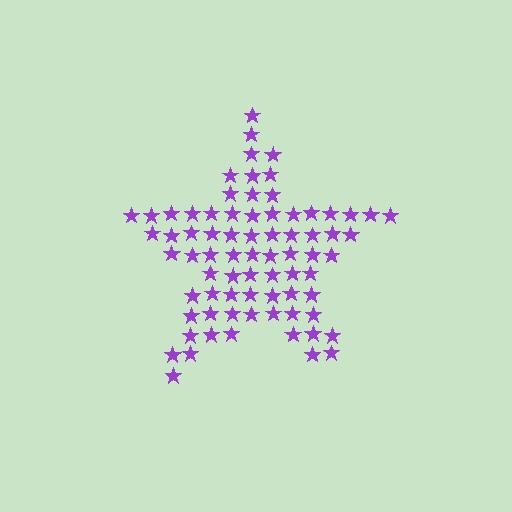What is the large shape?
The large shape is a star.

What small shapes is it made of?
It is made of small stars.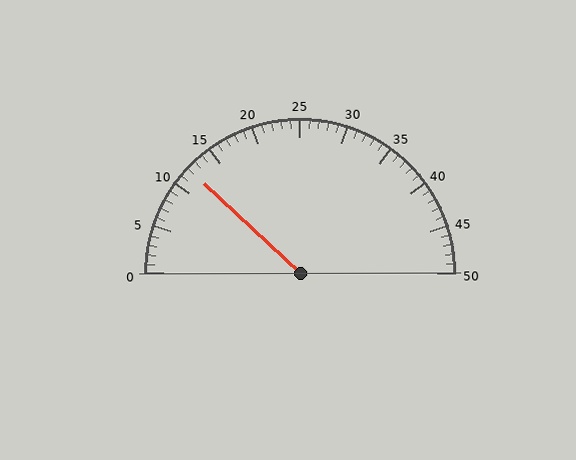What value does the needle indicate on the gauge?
The needle indicates approximately 12.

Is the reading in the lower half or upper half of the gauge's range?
The reading is in the lower half of the range (0 to 50).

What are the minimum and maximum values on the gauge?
The gauge ranges from 0 to 50.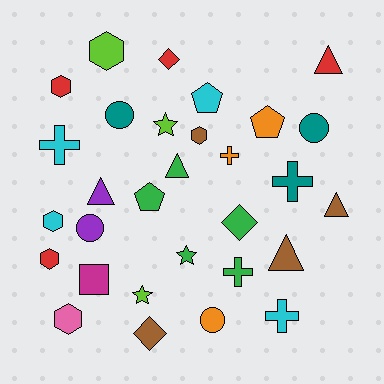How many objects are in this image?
There are 30 objects.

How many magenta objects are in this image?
There is 1 magenta object.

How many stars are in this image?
There are 3 stars.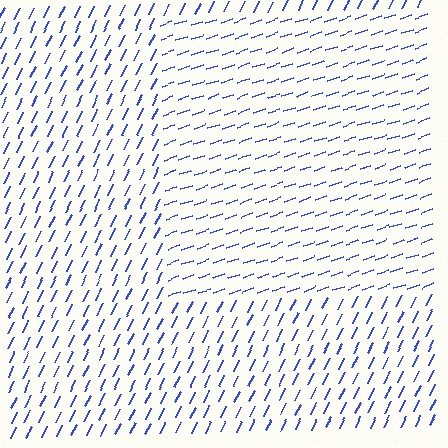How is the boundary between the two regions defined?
The boundary is defined purely by a change in line orientation (approximately 45 degrees difference). All lines are the same color and thickness.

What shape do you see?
I see a rectangle.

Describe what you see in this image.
The image is filled with small blue line segments. A rectangle region in the image has lines oriented differently from the surrounding lines, creating a visible texture boundary.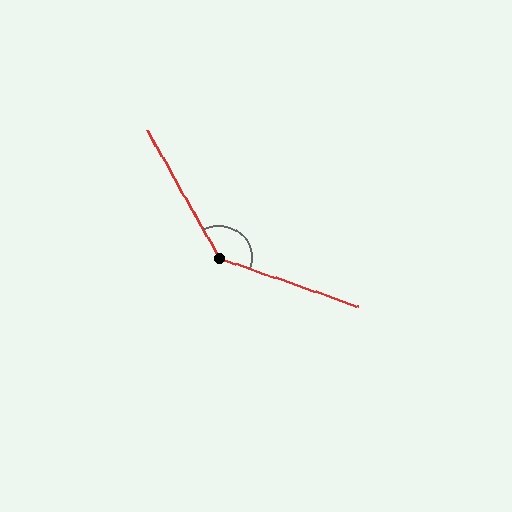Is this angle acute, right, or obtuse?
It is obtuse.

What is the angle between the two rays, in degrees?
Approximately 139 degrees.